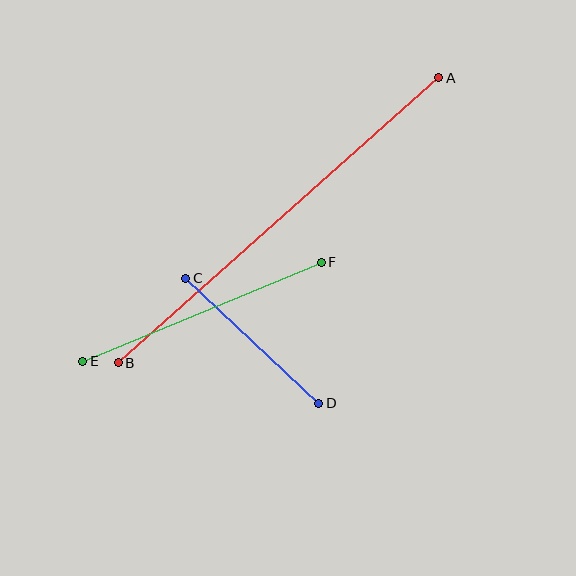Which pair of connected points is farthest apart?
Points A and B are farthest apart.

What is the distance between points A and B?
The distance is approximately 429 pixels.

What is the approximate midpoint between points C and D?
The midpoint is at approximately (252, 341) pixels.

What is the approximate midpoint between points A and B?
The midpoint is at approximately (278, 220) pixels.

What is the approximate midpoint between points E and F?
The midpoint is at approximately (202, 312) pixels.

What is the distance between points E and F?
The distance is approximately 258 pixels.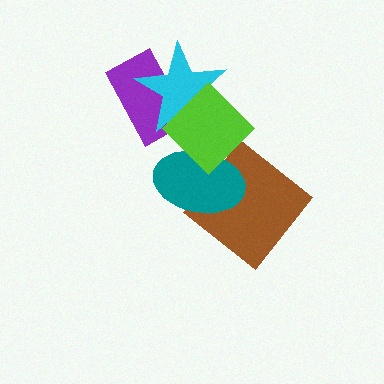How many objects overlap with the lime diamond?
3 objects overlap with the lime diamond.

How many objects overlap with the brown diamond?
1 object overlaps with the brown diamond.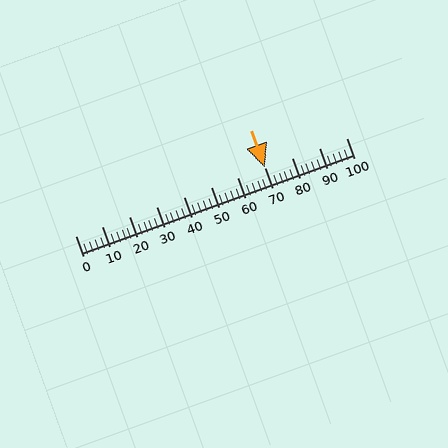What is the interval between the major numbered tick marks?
The major tick marks are spaced 10 units apart.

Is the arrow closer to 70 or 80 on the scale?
The arrow is closer to 70.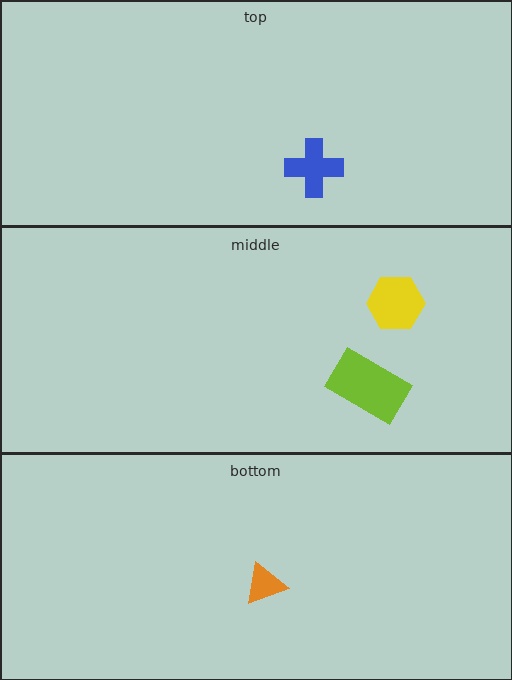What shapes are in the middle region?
The lime rectangle, the yellow hexagon.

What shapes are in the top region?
The blue cross.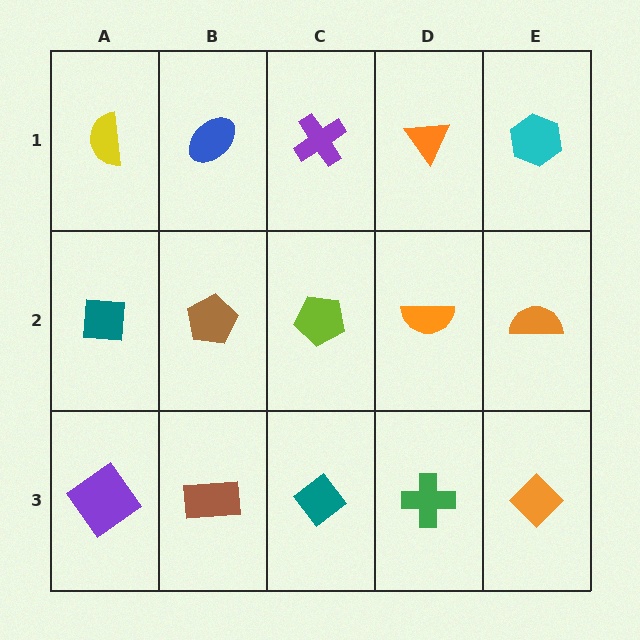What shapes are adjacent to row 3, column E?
An orange semicircle (row 2, column E), a green cross (row 3, column D).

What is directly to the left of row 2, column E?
An orange semicircle.